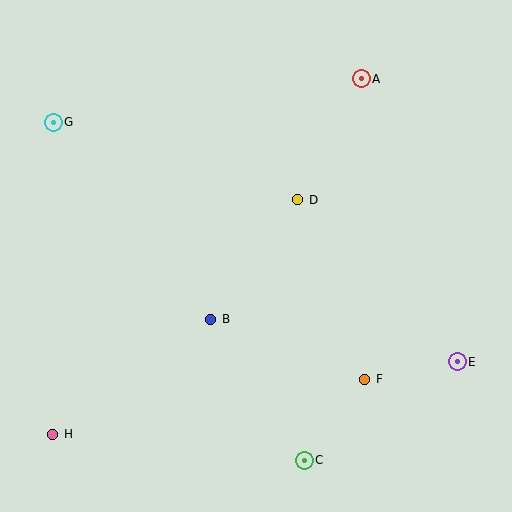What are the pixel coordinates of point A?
Point A is at (361, 79).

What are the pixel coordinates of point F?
Point F is at (365, 379).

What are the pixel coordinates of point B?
Point B is at (211, 319).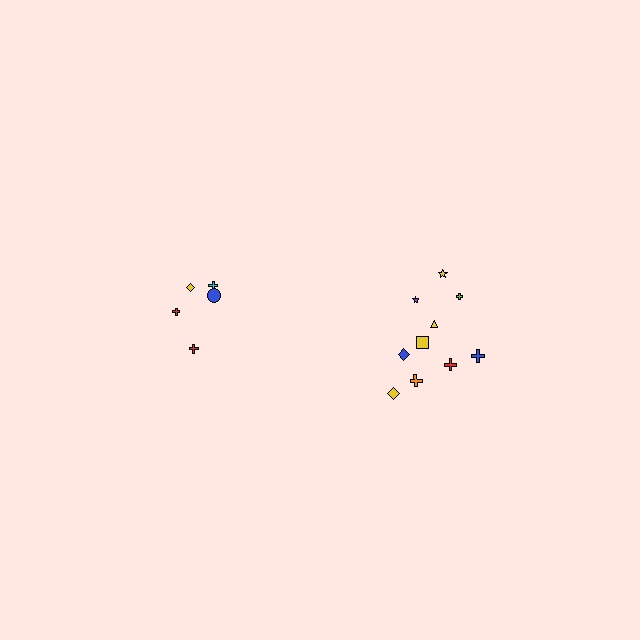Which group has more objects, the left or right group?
The right group.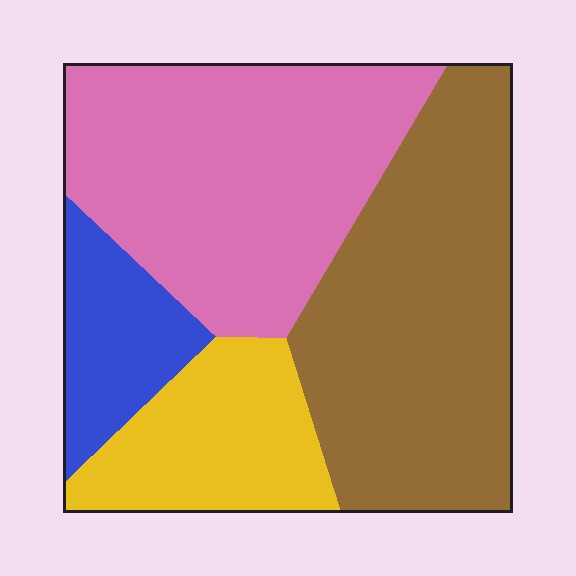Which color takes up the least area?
Blue, at roughly 10%.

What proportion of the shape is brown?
Brown takes up about three eighths (3/8) of the shape.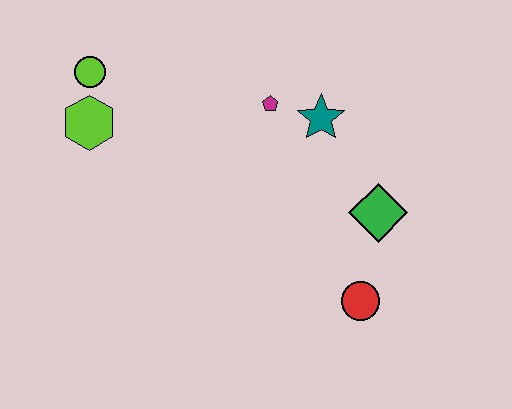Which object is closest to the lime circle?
The lime hexagon is closest to the lime circle.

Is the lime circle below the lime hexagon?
No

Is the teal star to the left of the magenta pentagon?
No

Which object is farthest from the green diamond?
The lime circle is farthest from the green diamond.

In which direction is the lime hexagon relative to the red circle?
The lime hexagon is to the left of the red circle.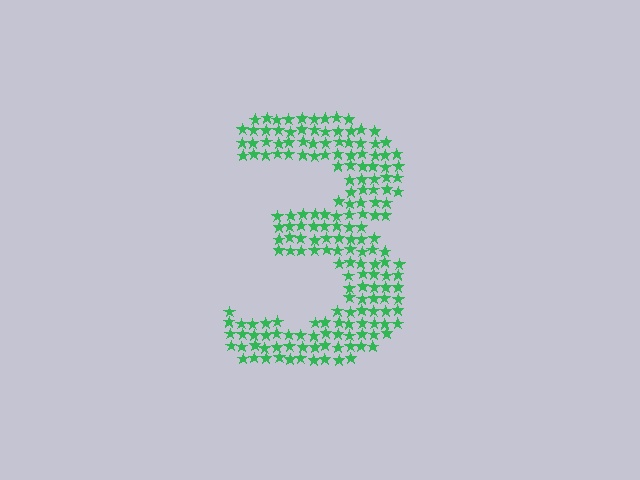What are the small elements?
The small elements are stars.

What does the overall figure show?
The overall figure shows the digit 3.